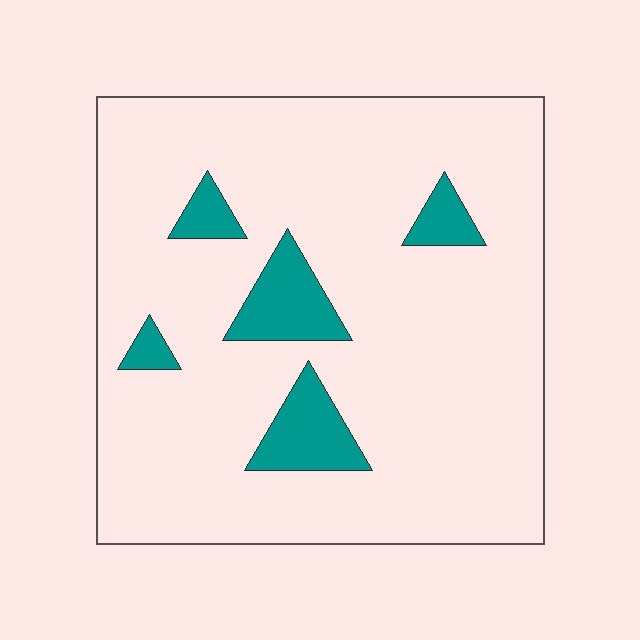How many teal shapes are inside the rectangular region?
5.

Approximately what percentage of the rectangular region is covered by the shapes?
Approximately 10%.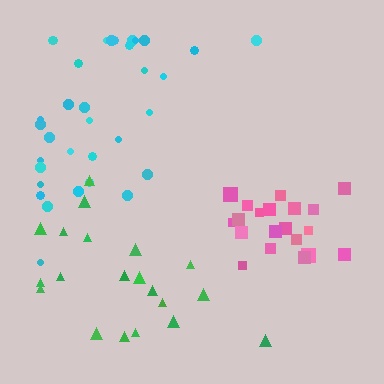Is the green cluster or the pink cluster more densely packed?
Pink.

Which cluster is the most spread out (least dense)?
Green.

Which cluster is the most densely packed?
Pink.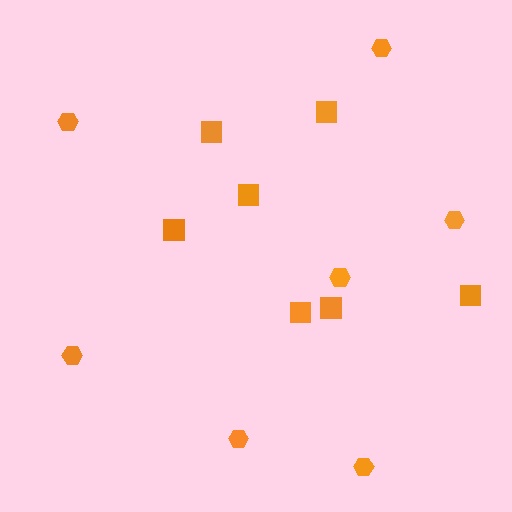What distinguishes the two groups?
There are 2 groups: one group of hexagons (7) and one group of squares (7).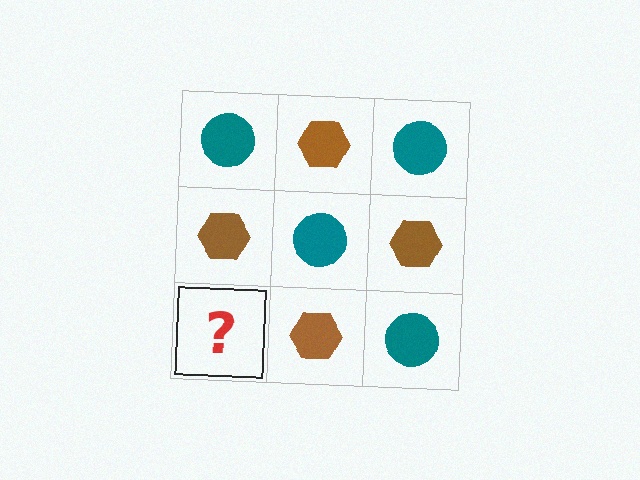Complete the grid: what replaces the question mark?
The question mark should be replaced with a teal circle.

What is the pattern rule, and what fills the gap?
The rule is that it alternates teal circle and brown hexagon in a checkerboard pattern. The gap should be filled with a teal circle.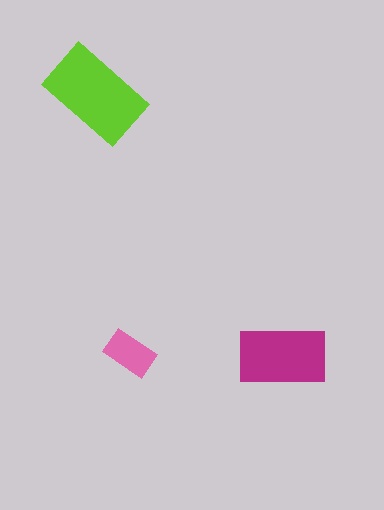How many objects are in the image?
There are 3 objects in the image.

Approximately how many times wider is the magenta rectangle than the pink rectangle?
About 2 times wider.